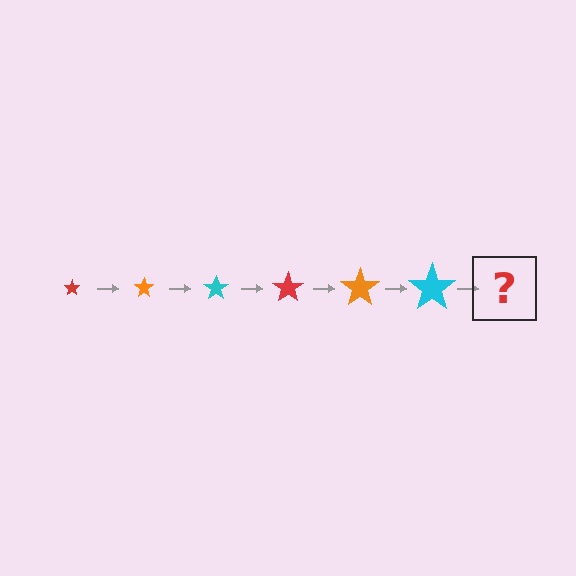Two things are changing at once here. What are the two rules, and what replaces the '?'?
The two rules are that the star grows larger each step and the color cycles through red, orange, and cyan. The '?' should be a red star, larger than the previous one.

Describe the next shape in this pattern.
It should be a red star, larger than the previous one.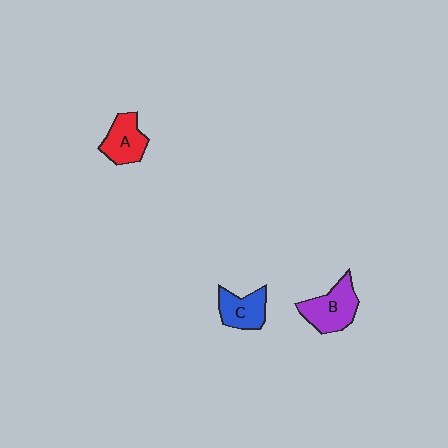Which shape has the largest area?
Shape B (purple).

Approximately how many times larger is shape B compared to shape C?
Approximately 1.3 times.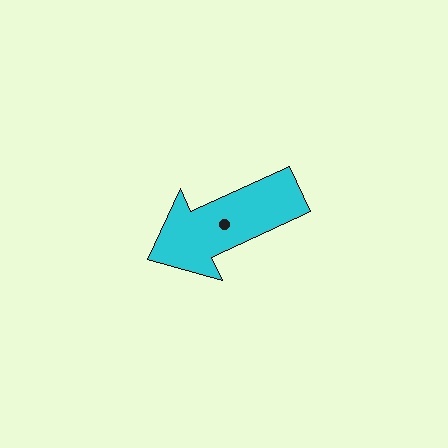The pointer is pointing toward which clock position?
Roughly 8 o'clock.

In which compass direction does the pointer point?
Southwest.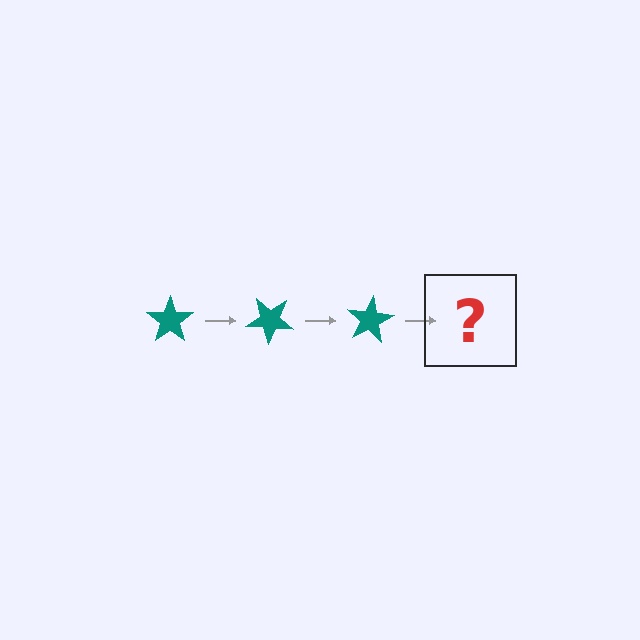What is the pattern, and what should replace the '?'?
The pattern is that the star rotates 40 degrees each step. The '?' should be a teal star rotated 120 degrees.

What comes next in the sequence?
The next element should be a teal star rotated 120 degrees.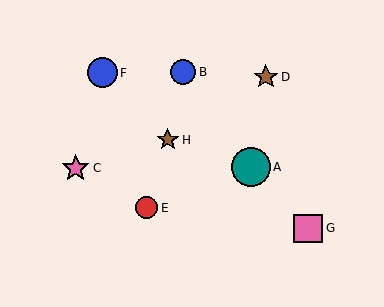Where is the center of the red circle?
The center of the red circle is at (146, 208).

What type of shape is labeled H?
Shape H is a brown star.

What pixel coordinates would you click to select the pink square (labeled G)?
Click at (308, 229) to select the pink square G.